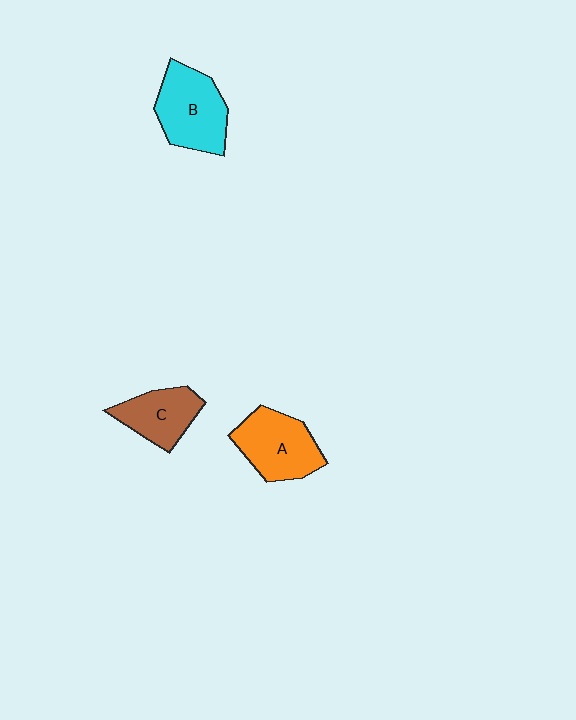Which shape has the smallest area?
Shape C (brown).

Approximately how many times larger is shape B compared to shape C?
Approximately 1.4 times.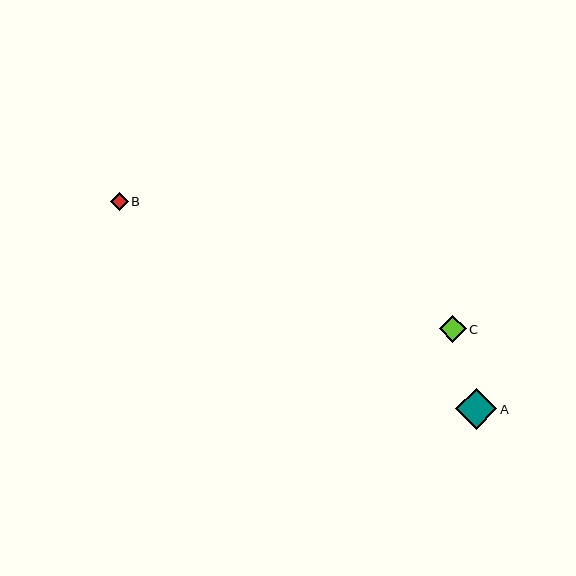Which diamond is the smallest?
Diamond B is the smallest with a size of approximately 18 pixels.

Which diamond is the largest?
Diamond A is the largest with a size of approximately 41 pixels.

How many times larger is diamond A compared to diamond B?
Diamond A is approximately 2.3 times the size of diamond B.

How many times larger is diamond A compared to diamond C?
Diamond A is approximately 1.5 times the size of diamond C.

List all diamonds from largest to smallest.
From largest to smallest: A, C, B.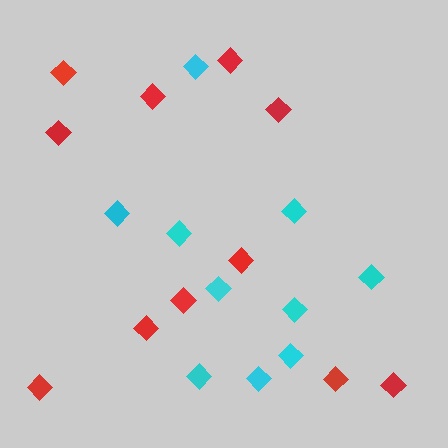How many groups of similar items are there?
There are 2 groups: one group of cyan diamonds (10) and one group of red diamonds (11).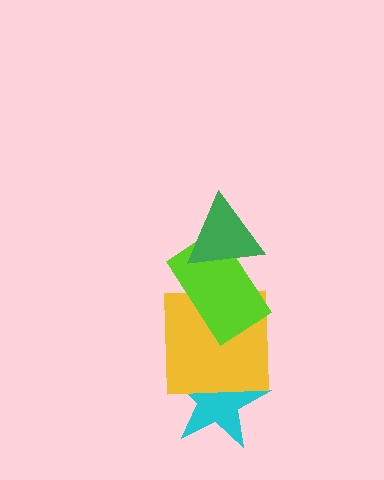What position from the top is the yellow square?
The yellow square is 3rd from the top.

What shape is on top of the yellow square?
The lime rectangle is on top of the yellow square.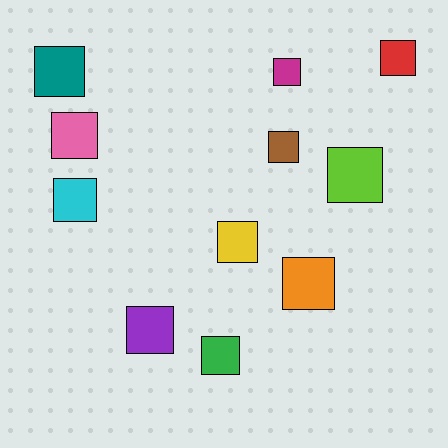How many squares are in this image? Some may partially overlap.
There are 11 squares.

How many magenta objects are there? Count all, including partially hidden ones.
There is 1 magenta object.